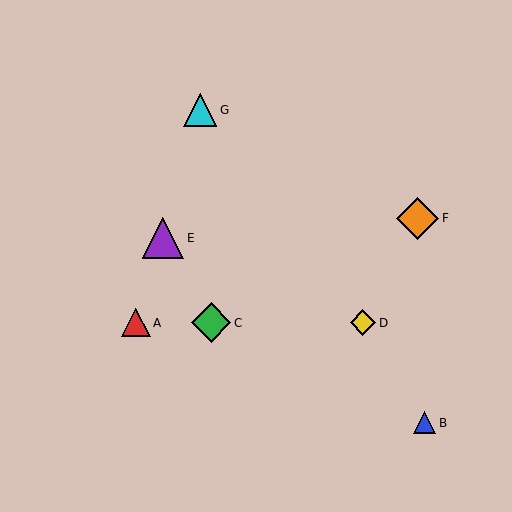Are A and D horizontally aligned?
Yes, both are at y≈323.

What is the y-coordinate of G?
Object G is at y≈110.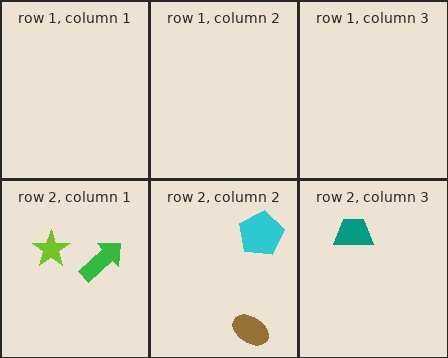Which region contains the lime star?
The row 2, column 1 region.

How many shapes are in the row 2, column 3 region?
1.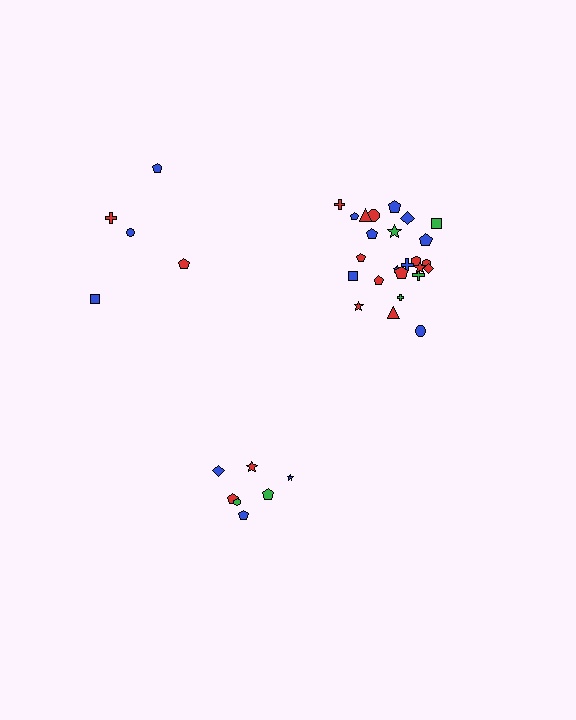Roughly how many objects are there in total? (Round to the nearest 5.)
Roughly 35 objects in total.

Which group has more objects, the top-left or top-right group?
The top-right group.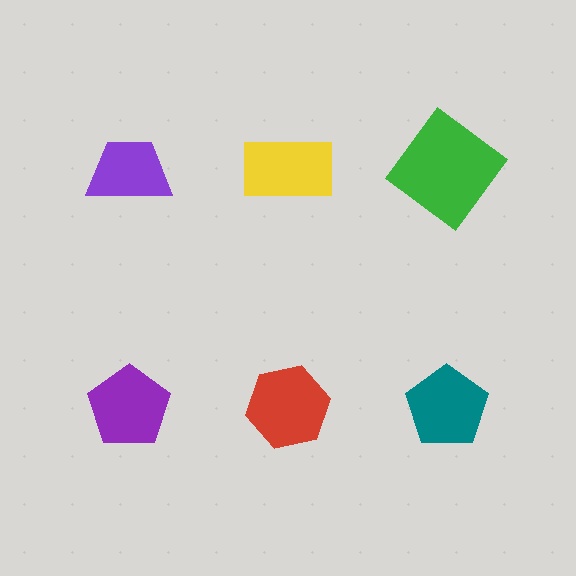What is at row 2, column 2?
A red hexagon.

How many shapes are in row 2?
3 shapes.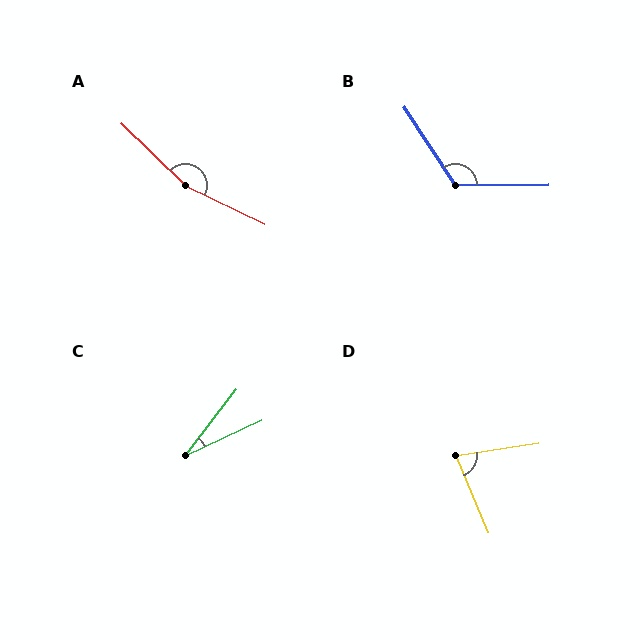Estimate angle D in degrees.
Approximately 76 degrees.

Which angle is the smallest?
C, at approximately 28 degrees.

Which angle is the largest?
A, at approximately 162 degrees.